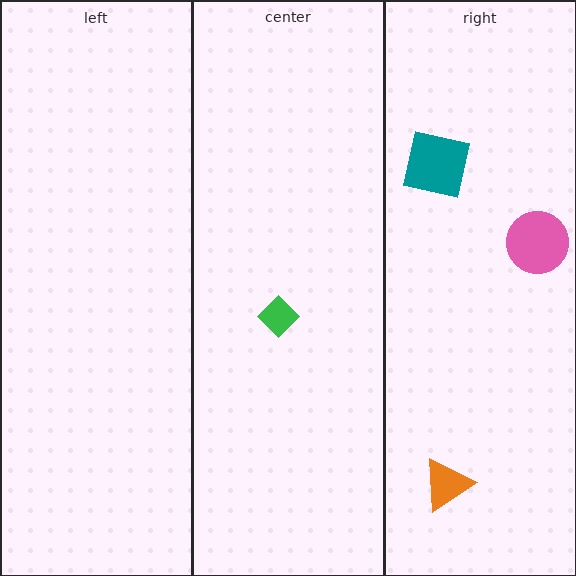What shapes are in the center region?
The green diamond.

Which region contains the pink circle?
The right region.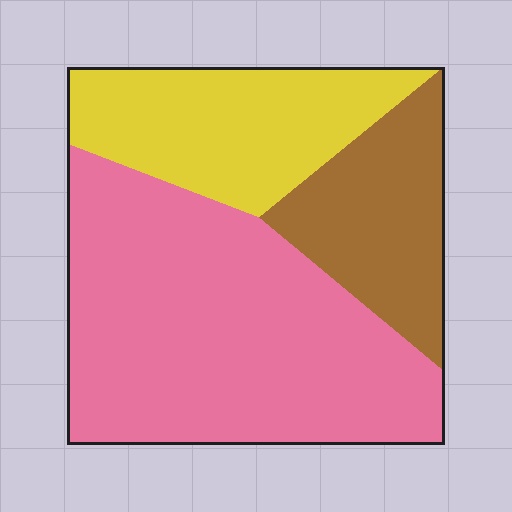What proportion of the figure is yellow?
Yellow takes up about one quarter (1/4) of the figure.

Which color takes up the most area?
Pink, at roughly 55%.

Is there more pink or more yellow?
Pink.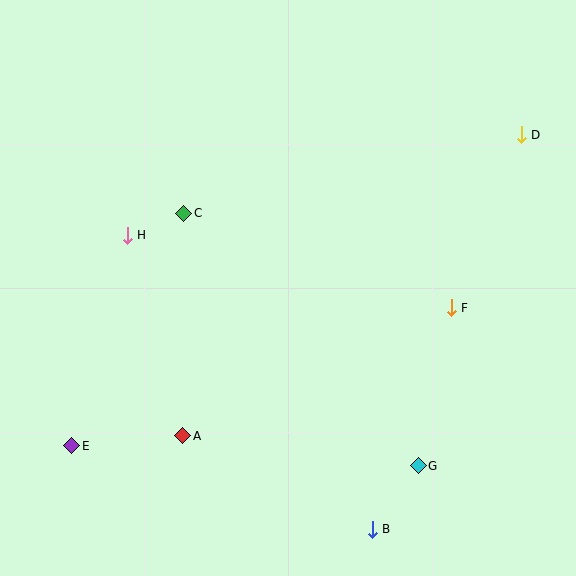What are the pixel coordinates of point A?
Point A is at (183, 436).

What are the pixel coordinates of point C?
Point C is at (184, 213).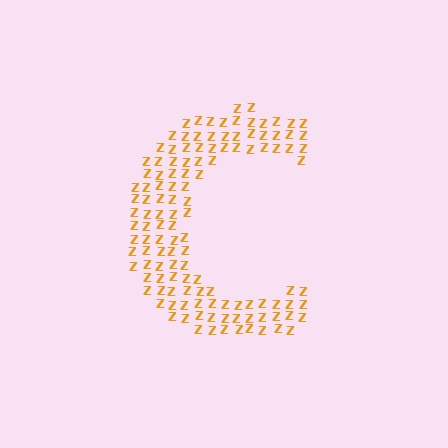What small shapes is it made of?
It is made of small letter Z's.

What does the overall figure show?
The overall figure shows the letter C.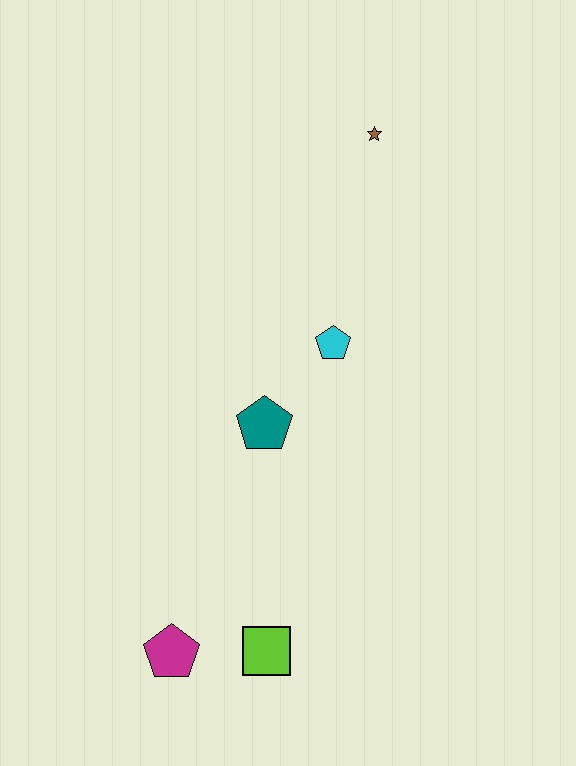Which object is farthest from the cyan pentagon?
The magenta pentagon is farthest from the cyan pentagon.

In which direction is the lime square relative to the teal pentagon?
The lime square is below the teal pentagon.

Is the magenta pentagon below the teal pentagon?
Yes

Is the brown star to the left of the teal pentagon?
No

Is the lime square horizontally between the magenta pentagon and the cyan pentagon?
Yes